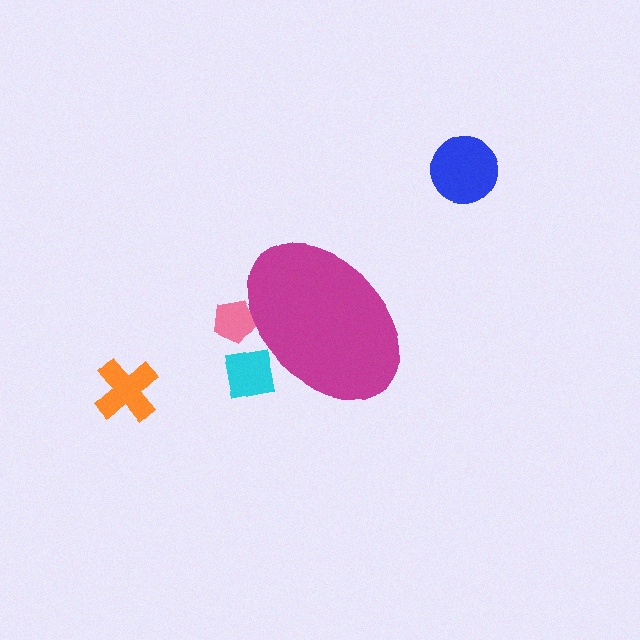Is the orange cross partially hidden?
No, the orange cross is fully visible.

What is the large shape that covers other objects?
A magenta ellipse.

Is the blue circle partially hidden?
No, the blue circle is fully visible.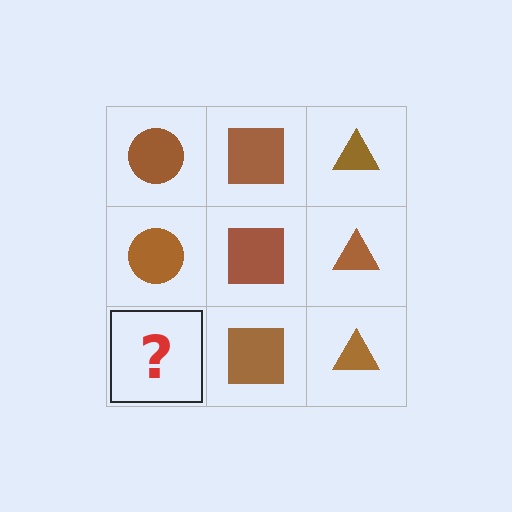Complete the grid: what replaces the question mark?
The question mark should be replaced with a brown circle.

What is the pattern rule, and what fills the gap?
The rule is that each column has a consistent shape. The gap should be filled with a brown circle.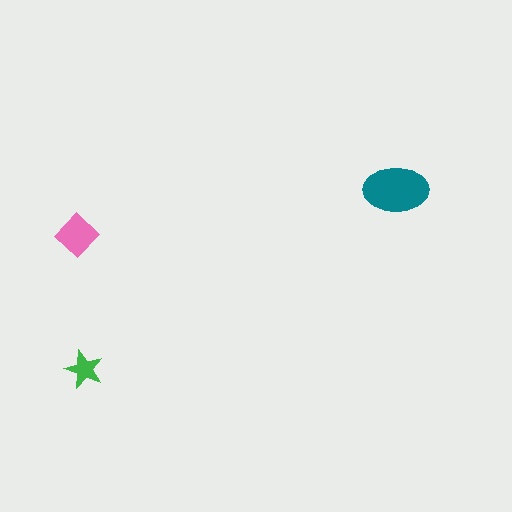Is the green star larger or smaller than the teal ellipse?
Smaller.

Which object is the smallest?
The green star.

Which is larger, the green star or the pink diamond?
The pink diamond.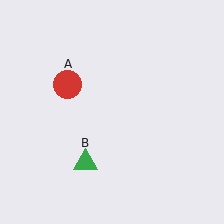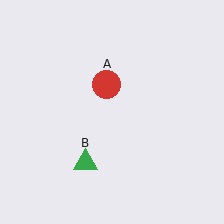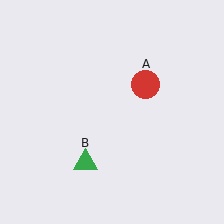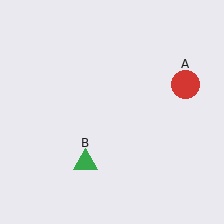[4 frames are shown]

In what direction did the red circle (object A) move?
The red circle (object A) moved right.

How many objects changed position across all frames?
1 object changed position: red circle (object A).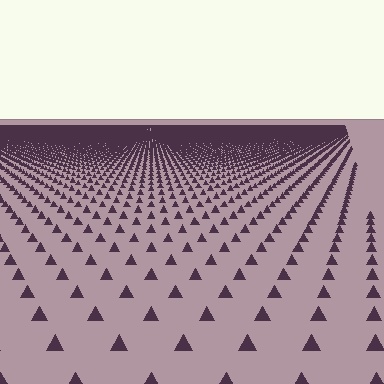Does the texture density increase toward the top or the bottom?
Density increases toward the top.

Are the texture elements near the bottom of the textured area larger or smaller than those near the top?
Larger. Near the bottom, elements are closer to the viewer and appear at a bigger on-screen size.